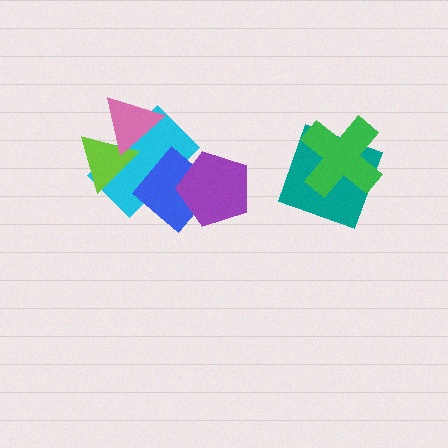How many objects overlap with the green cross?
1 object overlaps with the green cross.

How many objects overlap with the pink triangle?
2 objects overlap with the pink triangle.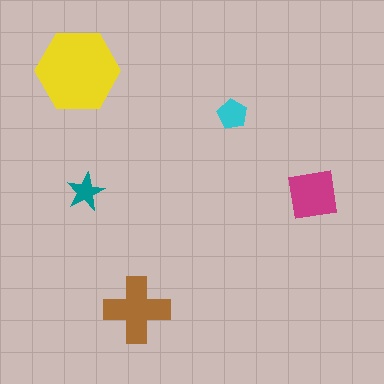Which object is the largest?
The yellow hexagon.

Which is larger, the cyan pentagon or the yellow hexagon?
The yellow hexagon.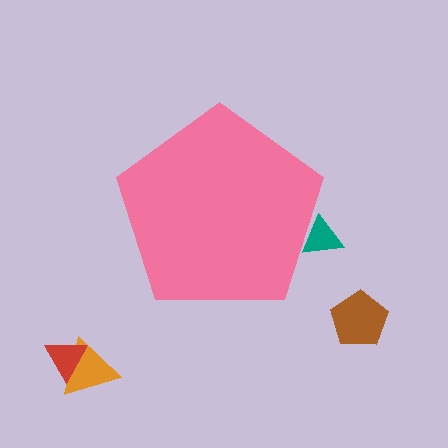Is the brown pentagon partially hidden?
No, the brown pentagon is fully visible.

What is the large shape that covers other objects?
A pink pentagon.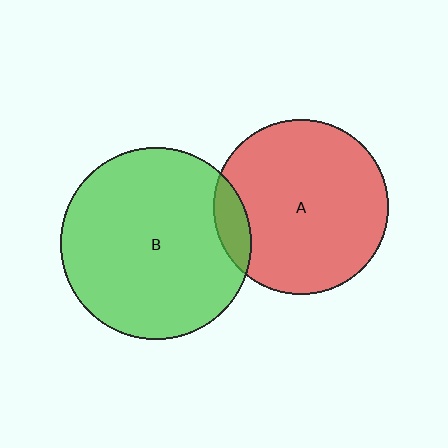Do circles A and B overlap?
Yes.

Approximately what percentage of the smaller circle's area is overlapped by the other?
Approximately 10%.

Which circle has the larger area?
Circle B (green).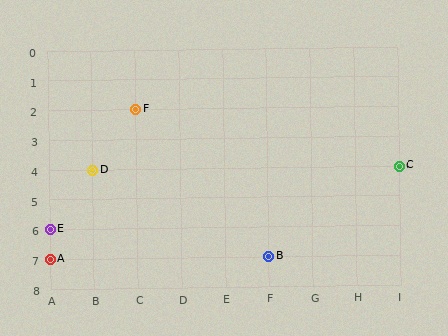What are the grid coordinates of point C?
Point C is at grid coordinates (I, 4).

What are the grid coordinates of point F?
Point F is at grid coordinates (C, 2).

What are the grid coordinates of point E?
Point E is at grid coordinates (A, 6).